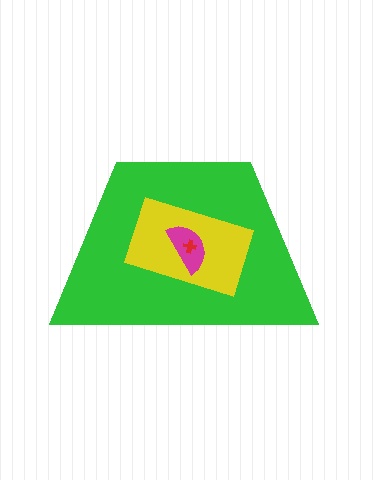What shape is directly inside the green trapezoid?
The yellow rectangle.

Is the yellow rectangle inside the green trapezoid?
Yes.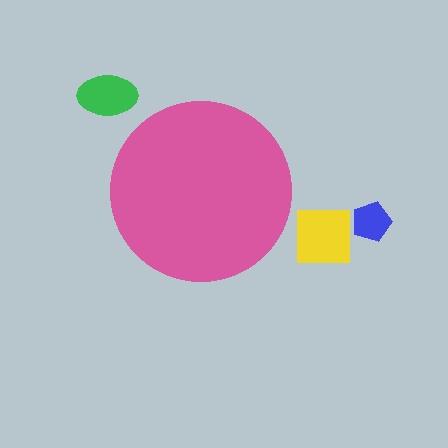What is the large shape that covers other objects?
A pink circle.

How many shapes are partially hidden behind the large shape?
0 shapes are partially hidden.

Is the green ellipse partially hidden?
No, the green ellipse is fully visible.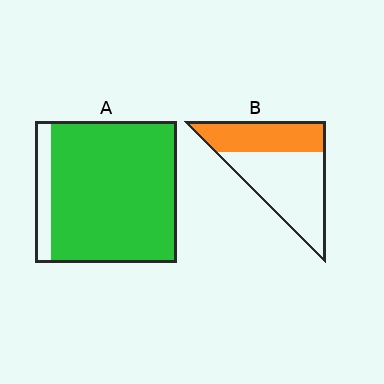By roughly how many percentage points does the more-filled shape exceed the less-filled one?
By roughly 50 percentage points (A over B).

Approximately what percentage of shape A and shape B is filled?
A is approximately 90% and B is approximately 40%.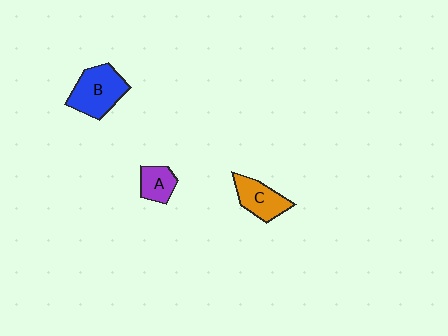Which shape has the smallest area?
Shape A (purple).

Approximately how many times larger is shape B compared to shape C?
Approximately 1.4 times.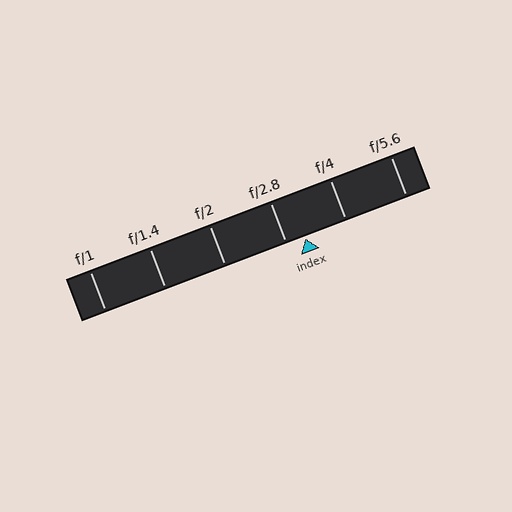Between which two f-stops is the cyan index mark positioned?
The index mark is between f/2.8 and f/4.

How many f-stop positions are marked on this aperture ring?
There are 6 f-stop positions marked.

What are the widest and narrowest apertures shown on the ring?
The widest aperture shown is f/1 and the narrowest is f/5.6.